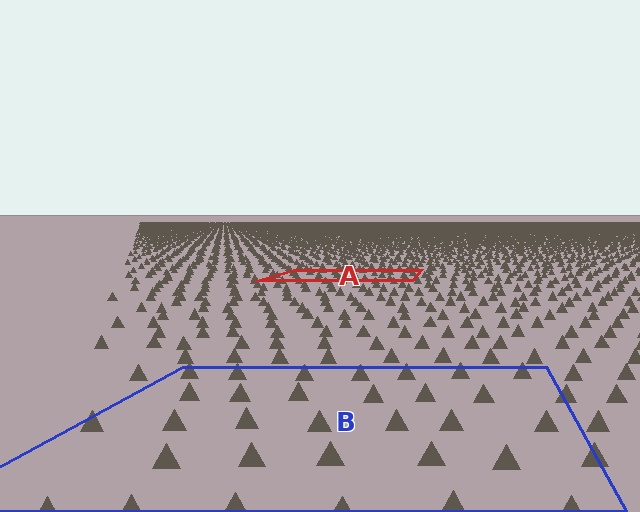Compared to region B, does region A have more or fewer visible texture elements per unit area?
Region A has more texture elements per unit area — they are packed more densely because it is farther away.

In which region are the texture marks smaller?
The texture marks are smaller in region A, because it is farther away.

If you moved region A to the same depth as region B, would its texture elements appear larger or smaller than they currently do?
They would appear larger. At a closer depth, the same texture elements are projected at a bigger on-screen size.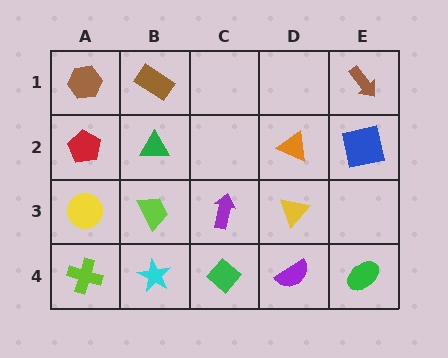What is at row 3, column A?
A yellow circle.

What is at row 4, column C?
A green diamond.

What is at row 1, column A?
A brown hexagon.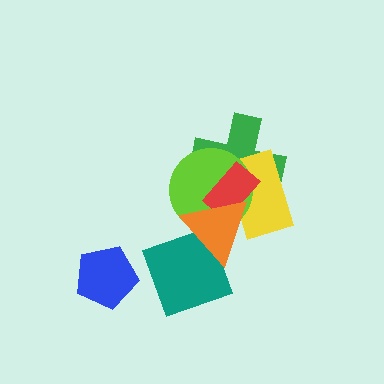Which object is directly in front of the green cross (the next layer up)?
The yellow rectangle is directly in front of the green cross.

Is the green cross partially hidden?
Yes, it is partially covered by another shape.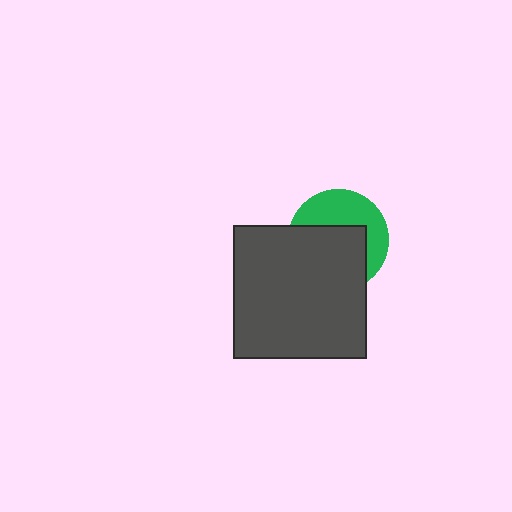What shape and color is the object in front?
The object in front is a dark gray square.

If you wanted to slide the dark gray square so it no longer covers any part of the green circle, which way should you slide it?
Slide it toward the lower-left — that is the most direct way to separate the two shapes.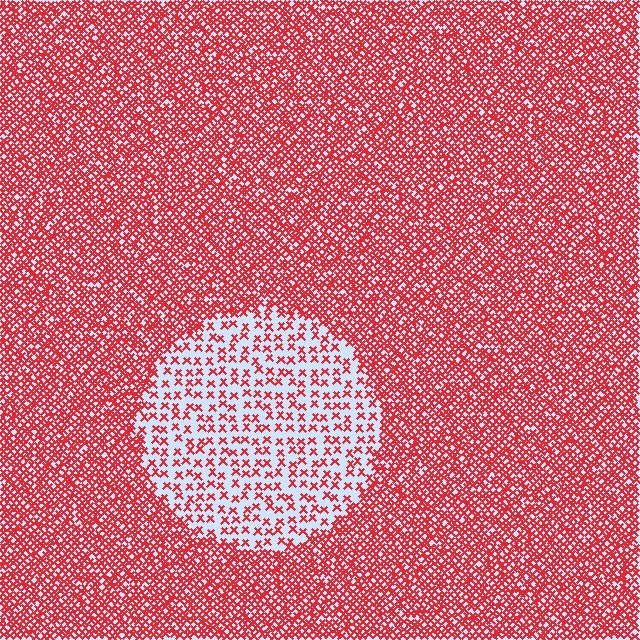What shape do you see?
I see a circle.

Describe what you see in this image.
The image contains small red elements arranged at two different densities. A circle-shaped region is visible where the elements are less densely packed than the surrounding area.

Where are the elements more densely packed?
The elements are more densely packed outside the circle boundary.